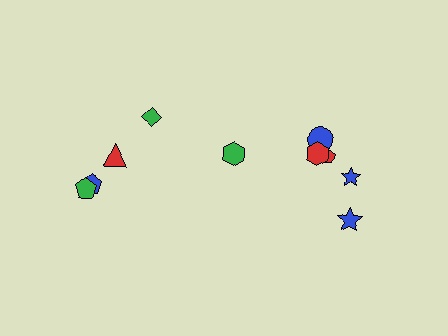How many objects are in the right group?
There are 6 objects.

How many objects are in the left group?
There are 4 objects.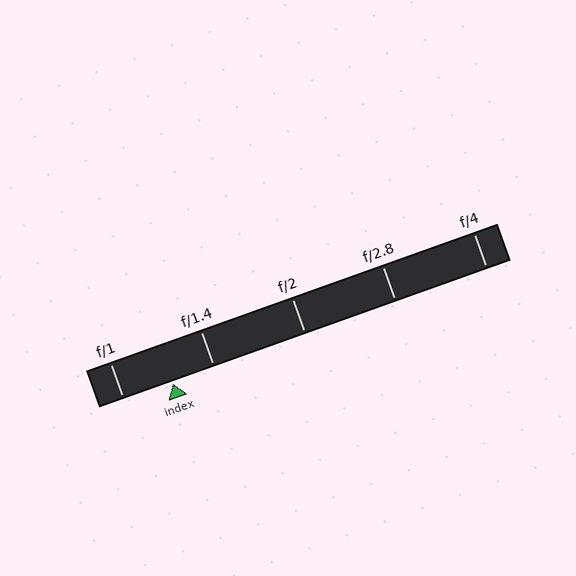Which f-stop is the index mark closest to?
The index mark is closest to f/1.4.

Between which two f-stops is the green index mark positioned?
The index mark is between f/1 and f/1.4.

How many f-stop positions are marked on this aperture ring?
There are 5 f-stop positions marked.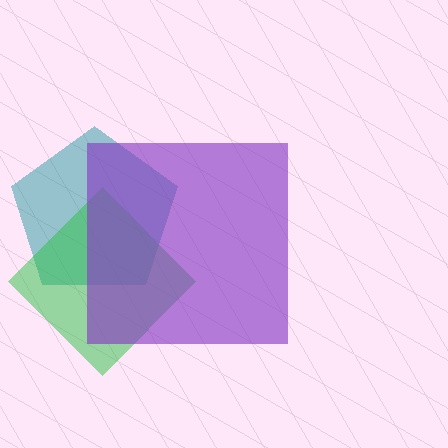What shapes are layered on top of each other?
The layered shapes are: a teal pentagon, a green diamond, a purple square.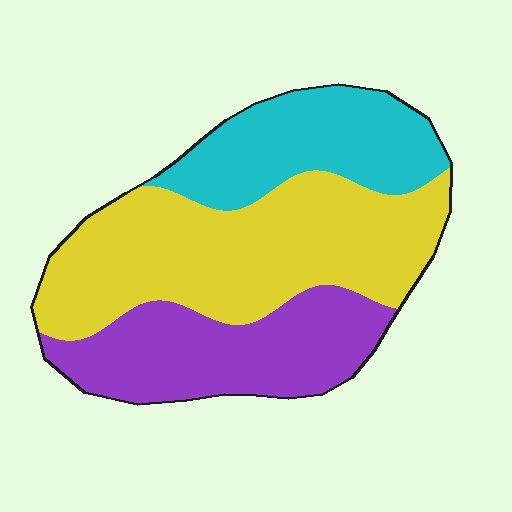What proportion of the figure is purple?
Purple takes up about one quarter (1/4) of the figure.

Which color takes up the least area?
Cyan, at roughly 25%.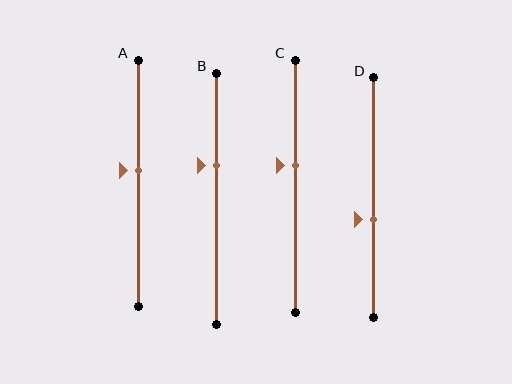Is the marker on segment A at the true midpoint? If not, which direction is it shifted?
No, the marker on segment A is shifted upward by about 5% of the segment length.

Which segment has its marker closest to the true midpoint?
Segment A has its marker closest to the true midpoint.